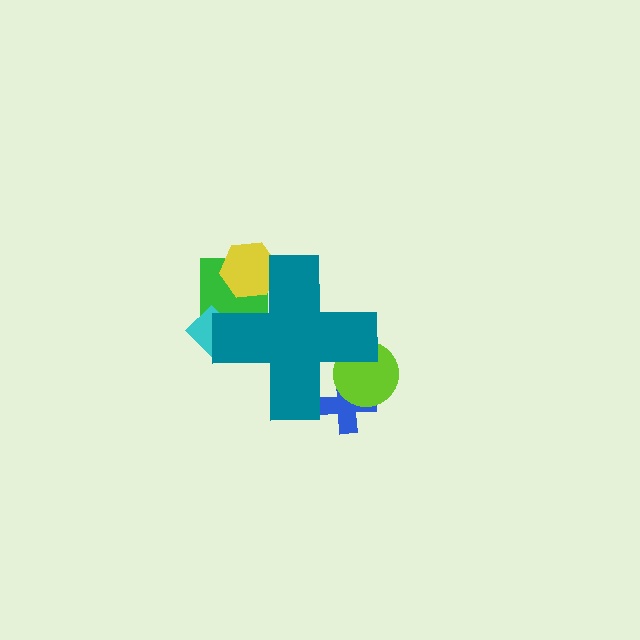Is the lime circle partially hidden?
Yes, the lime circle is partially hidden behind the teal cross.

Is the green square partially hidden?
Yes, the green square is partially hidden behind the teal cross.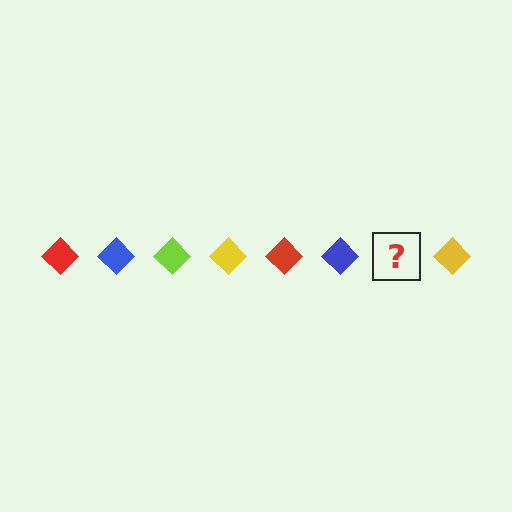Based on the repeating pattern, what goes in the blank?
The blank should be a lime diamond.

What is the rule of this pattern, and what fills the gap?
The rule is that the pattern cycles through red, blue, lime, yellow diamonds. The gap should be filled with a lime diamond.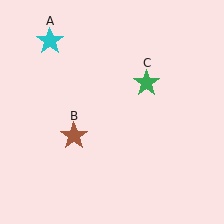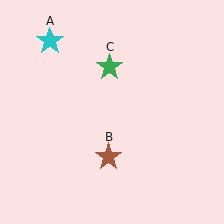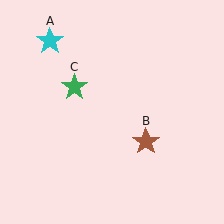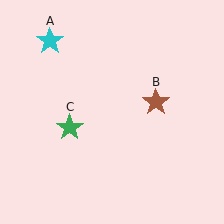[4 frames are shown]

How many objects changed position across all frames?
2 objects changed position: brown star (object B), green star (object C).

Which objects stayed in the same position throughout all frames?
Cyan star (object A) remained stationary.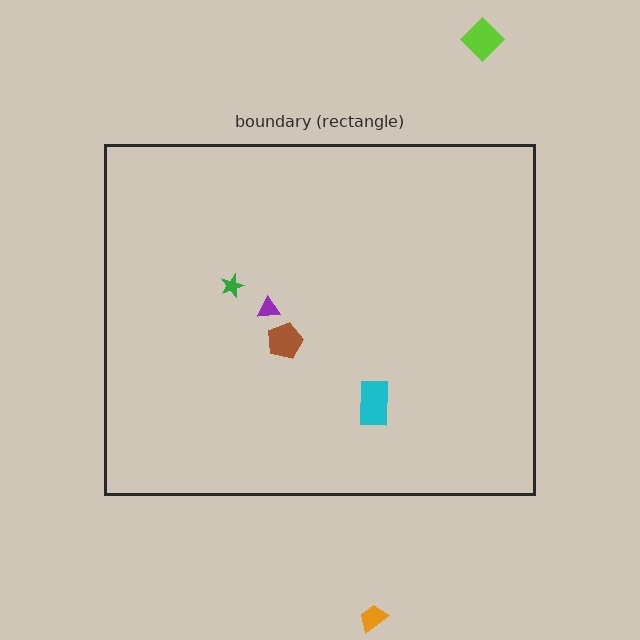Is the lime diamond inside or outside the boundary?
Outside.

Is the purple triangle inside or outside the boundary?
Inside.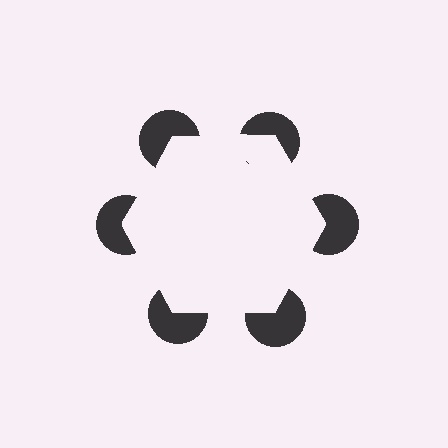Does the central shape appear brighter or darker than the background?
It typically appears slightly brighter than the background, even though no actual brightness change is drawn.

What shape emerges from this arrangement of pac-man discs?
An illusory hexagon — its edges are inferred from the aligned wedge cuts in the pac-man discs, not physically drawn.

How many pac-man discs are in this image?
There are 6 — one at each vertex of the illusory hexagon.